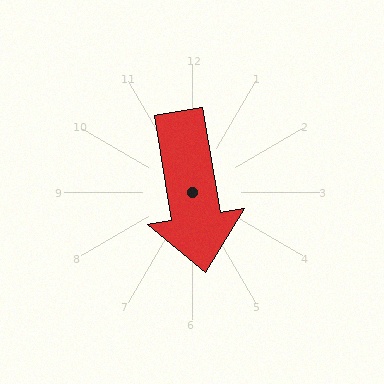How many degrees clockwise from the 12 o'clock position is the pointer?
Approximately 171 degrees.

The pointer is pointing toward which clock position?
Roughly 6 o'clock.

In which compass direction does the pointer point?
South.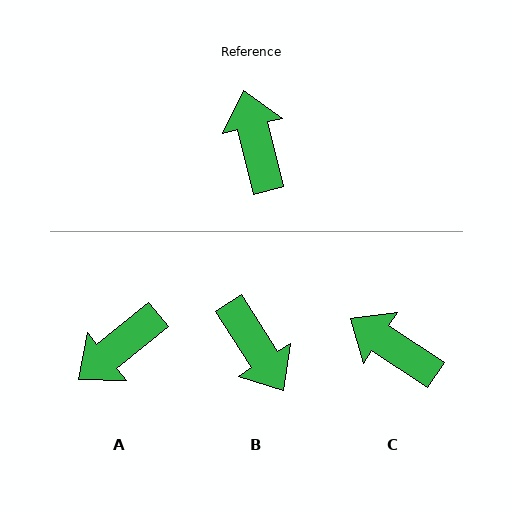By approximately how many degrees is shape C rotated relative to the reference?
Approximately 43 degrees counter-clockwise.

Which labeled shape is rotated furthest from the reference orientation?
B, about 162 degrees away.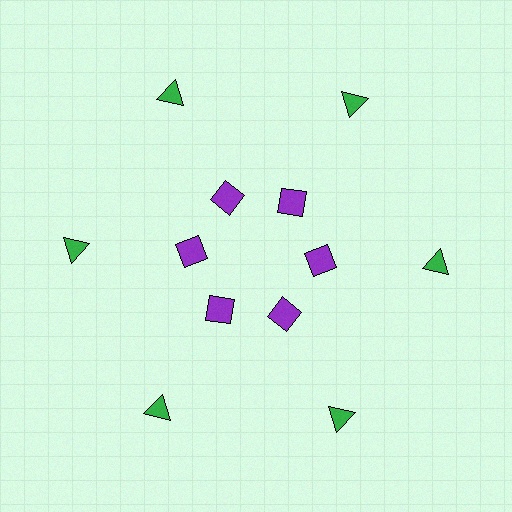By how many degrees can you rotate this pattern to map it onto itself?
The pattern maps onto itself every 60 degrees of rotation.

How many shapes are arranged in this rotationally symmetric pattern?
There are 12 shapes, arranged in 6 groups of 2.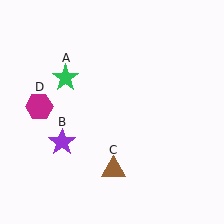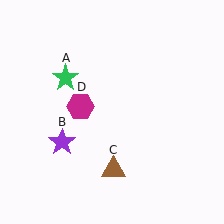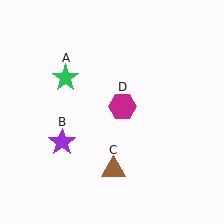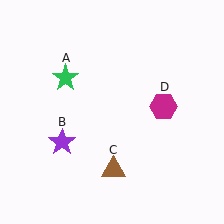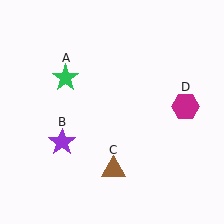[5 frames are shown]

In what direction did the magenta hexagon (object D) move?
The magenta hexagon (object D) moved right.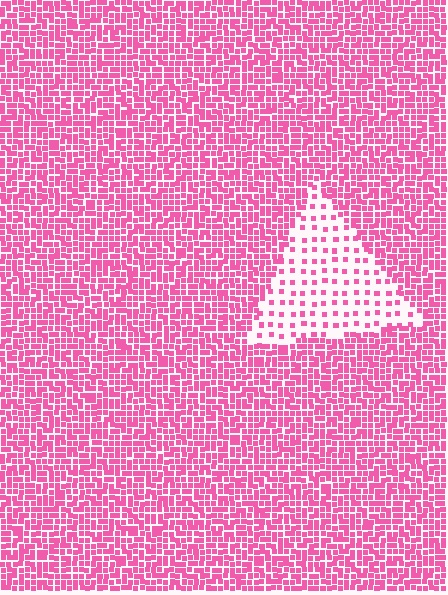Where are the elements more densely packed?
The elements are more densely packed outside the triangle boundary.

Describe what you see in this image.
The image contains small pink elements arranged at two different densities. A triangle-shaped region is visible where the elements are less densely packed than the surrounding area.